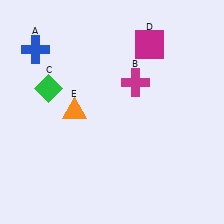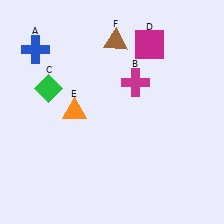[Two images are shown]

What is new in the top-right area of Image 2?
A brown triangle (F) was added in the top-right area of Image 2.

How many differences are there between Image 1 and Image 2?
There is 1 difference between the two images.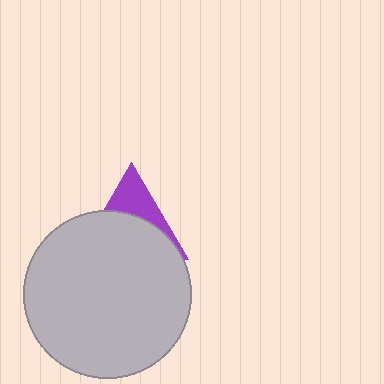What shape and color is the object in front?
The object in front is a light gray circle.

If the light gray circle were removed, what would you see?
You would see the complete purple triangle.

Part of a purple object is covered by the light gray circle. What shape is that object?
It is a triangle.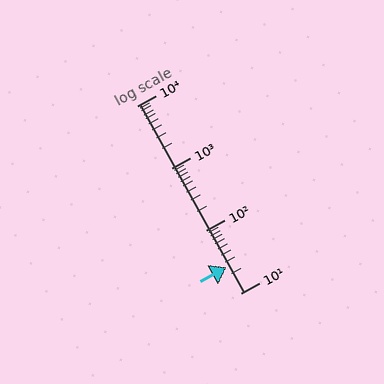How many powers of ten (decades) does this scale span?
The scale spans 3 decades, from 10 to 10000.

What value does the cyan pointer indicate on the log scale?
The pointer indicates approximately 26.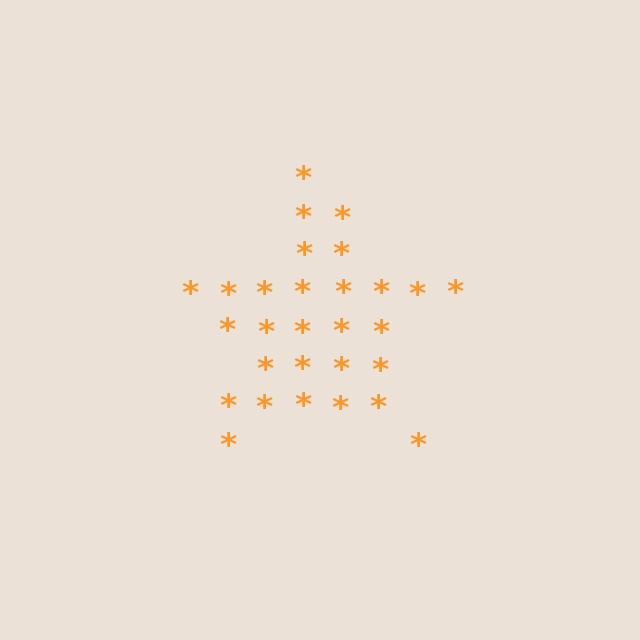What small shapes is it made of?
It is made of small asterisks.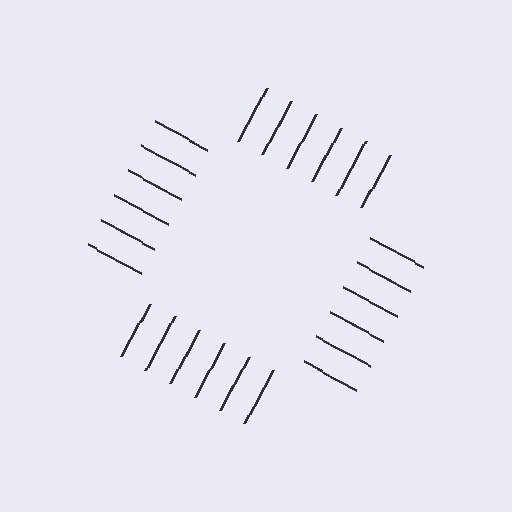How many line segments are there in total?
24 — 6 along each of the 4 edges.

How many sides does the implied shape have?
4 sides — the line-ends trace a square.